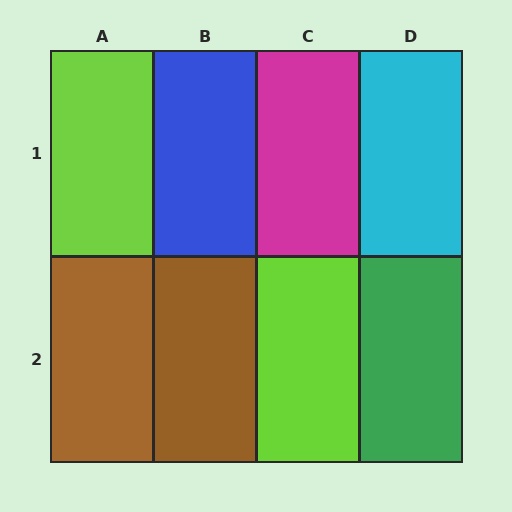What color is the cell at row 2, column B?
Brown.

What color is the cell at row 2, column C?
Lime.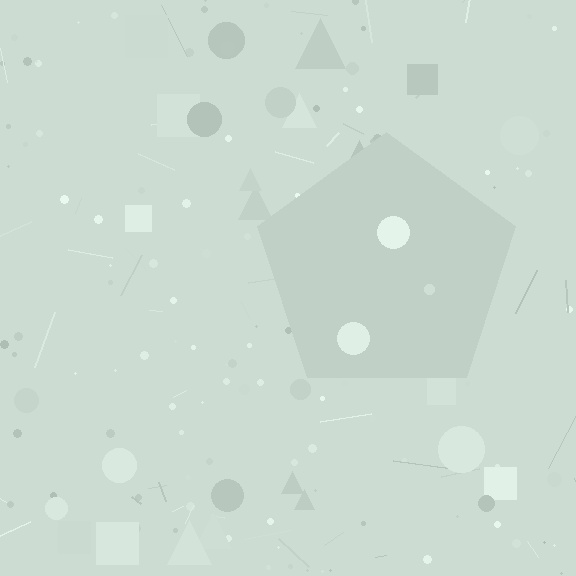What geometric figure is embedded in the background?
A pentagon is embedded in the background.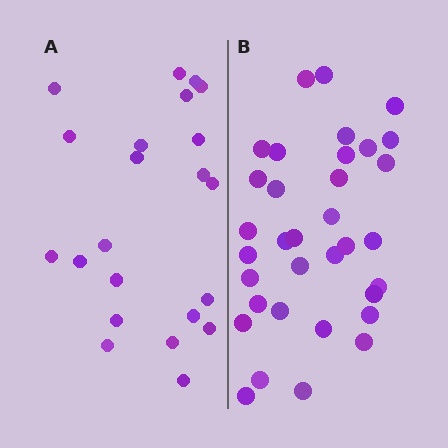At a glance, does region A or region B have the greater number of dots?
Region B (the right region) has more dots.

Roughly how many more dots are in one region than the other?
Region B has roughly 12 or so more dots than region A.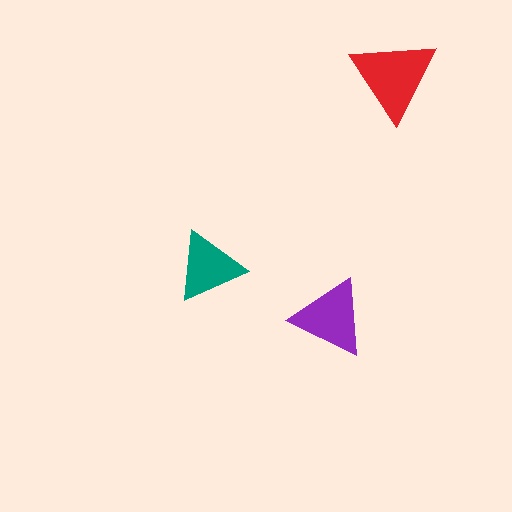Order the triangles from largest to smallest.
the red one, the purple one, the teal one.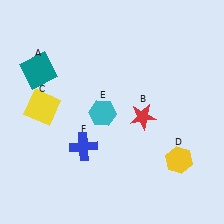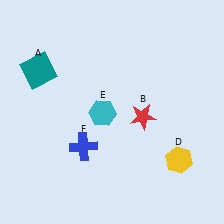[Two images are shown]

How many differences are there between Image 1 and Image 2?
There is 1 difference between the two images.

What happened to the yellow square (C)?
The yellow square (C) was removed in Image 2. It was in the top-left area of Image 1.